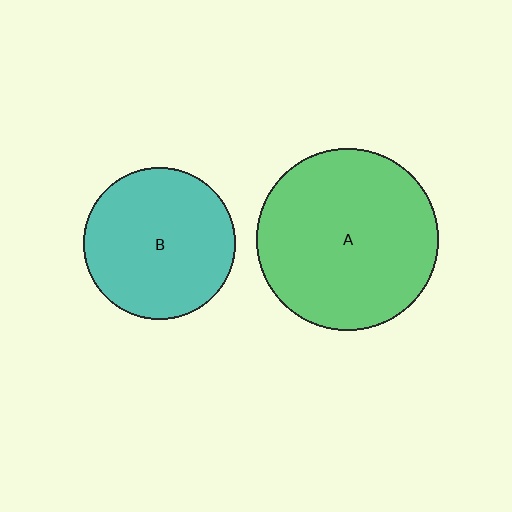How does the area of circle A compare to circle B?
Approximately 1.4 times.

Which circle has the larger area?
Circle A (green).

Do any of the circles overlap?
No, none of the circles overlap.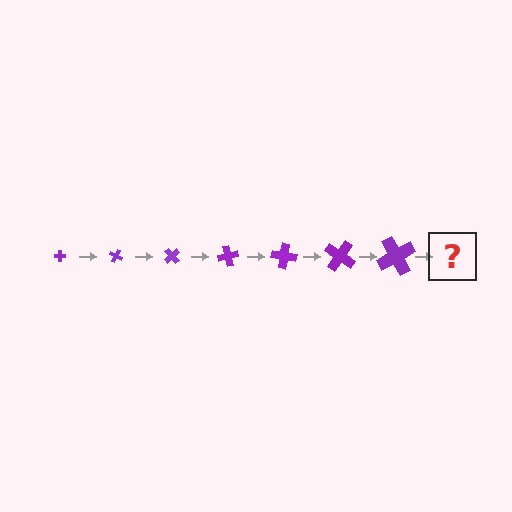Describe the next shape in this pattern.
It should be a cross, larger than the previous one and rotated 175 degrees from the start.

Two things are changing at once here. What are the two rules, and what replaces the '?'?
The two rules are that the cross grows larger each step and it rotates 25 degrees each step. The '?' should be a cross, larger than the previous one and rotated 175 degrees from the start.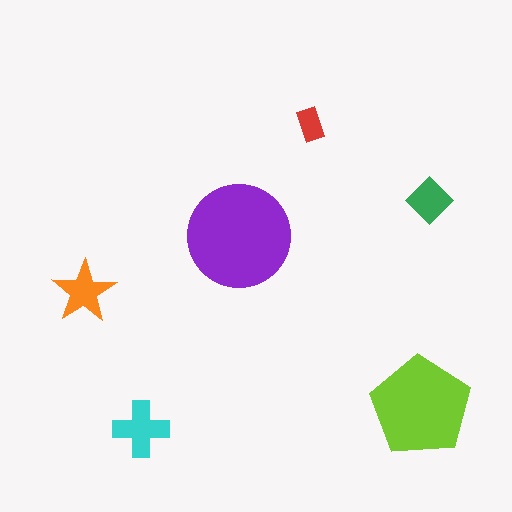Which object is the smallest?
The red rectangle.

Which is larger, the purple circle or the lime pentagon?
The purple circle.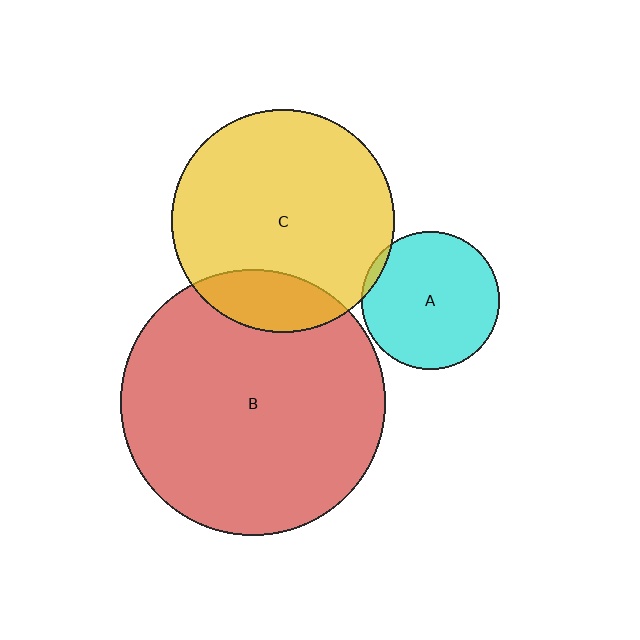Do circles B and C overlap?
Yes.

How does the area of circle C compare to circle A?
Approximately 2.6 times.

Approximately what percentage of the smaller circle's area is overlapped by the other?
Approximately 15%.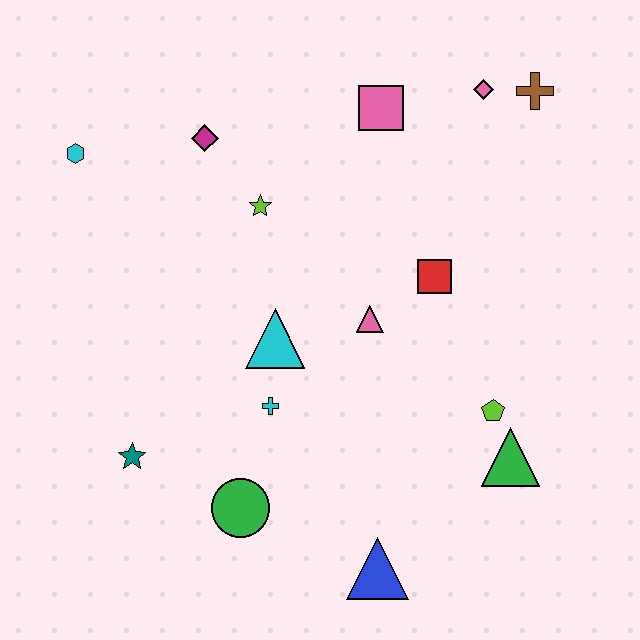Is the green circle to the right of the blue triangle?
No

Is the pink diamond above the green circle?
Yes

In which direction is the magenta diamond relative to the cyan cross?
The magenta diamond is above the cyan cross.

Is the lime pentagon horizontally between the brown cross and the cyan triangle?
Yes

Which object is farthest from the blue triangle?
The cyan hexagon is farthest from the blue triangle.